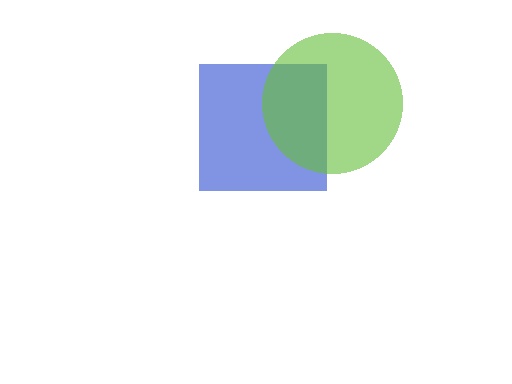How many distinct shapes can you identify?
There are 2 distinct shapes: a blue square, a lime circle.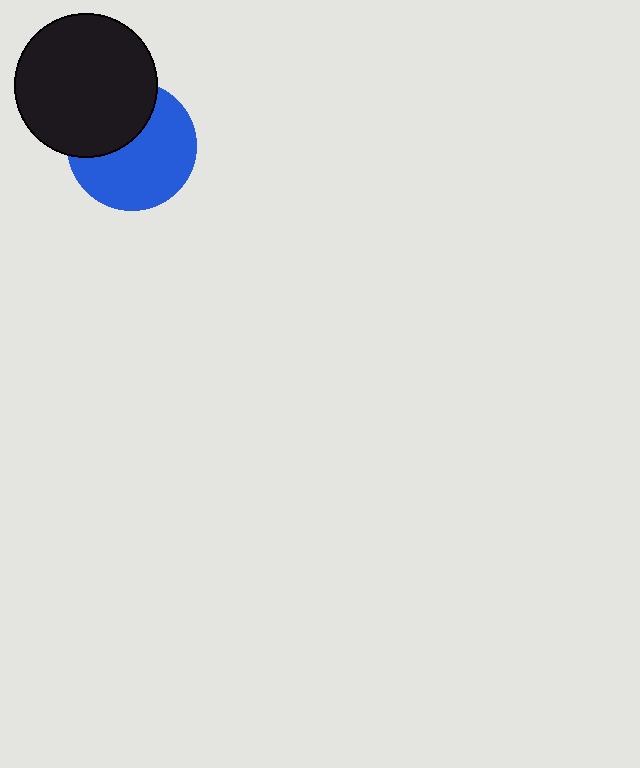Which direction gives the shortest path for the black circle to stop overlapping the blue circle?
Moving toward the upper-left gives the shortest separation.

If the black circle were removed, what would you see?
You would see the complete blue circle.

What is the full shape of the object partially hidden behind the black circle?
The partially hidden object is a blue circle.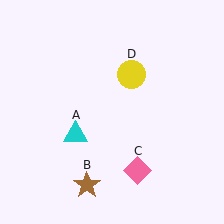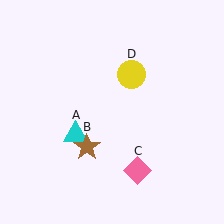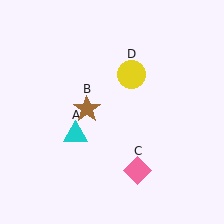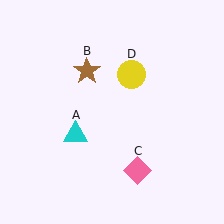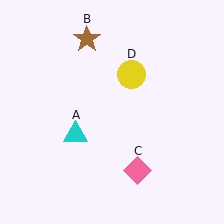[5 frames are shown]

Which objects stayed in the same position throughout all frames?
Cyan triangle (object A) and pink diamond (object C) and yellow circle (object D) remained stationary.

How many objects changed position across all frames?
1 object changed position: brown star (object B).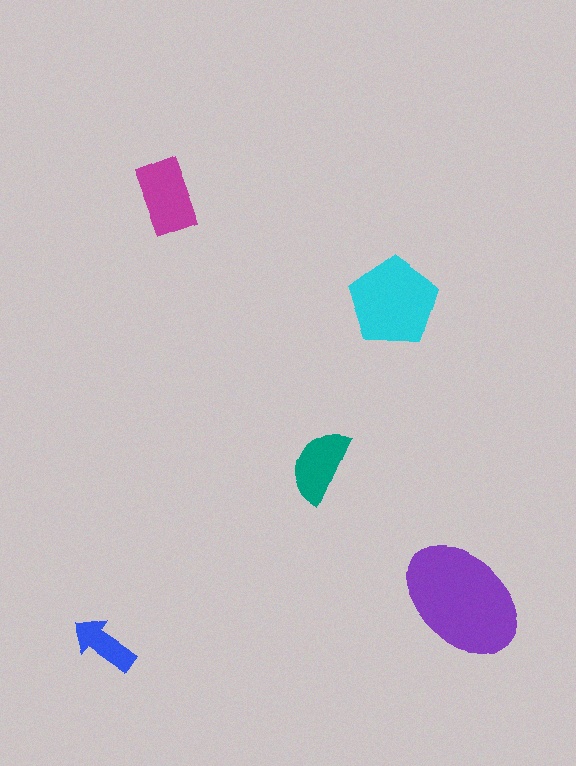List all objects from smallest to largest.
The blue arrow, the teal semicircle, the magenta rectangle, the cyan pentagon, the purple ellipse.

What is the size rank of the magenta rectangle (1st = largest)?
3rd.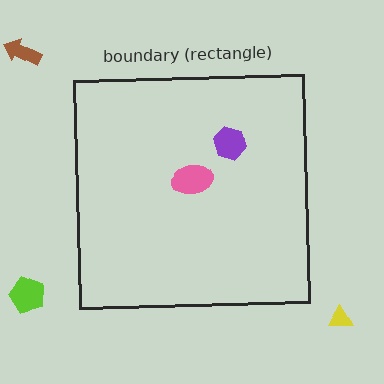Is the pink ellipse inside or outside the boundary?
Inside.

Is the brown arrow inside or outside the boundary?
Outside.